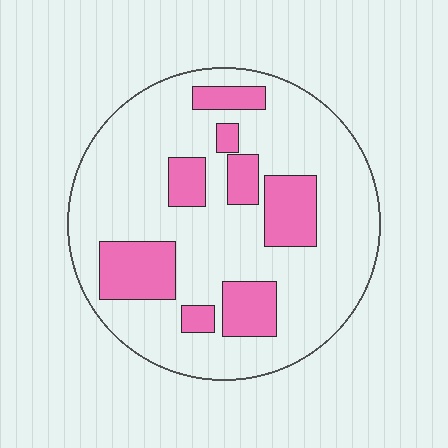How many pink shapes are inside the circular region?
8.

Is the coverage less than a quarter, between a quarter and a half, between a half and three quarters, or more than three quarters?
Less than a quarter.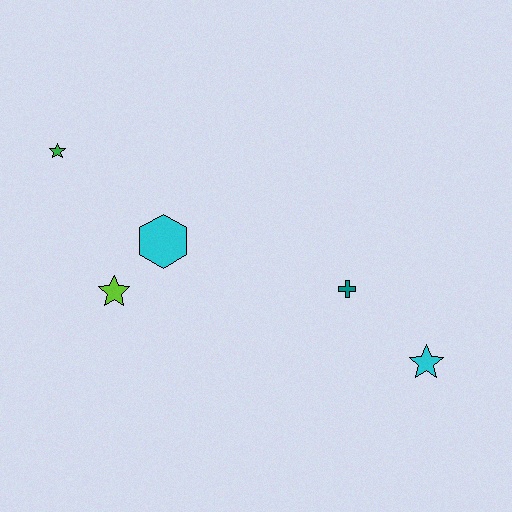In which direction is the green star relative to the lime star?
The green star is above the lime star.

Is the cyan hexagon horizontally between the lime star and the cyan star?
Yes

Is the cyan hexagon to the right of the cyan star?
No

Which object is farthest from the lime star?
The cyan star is farthest from the lime star.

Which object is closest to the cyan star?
The teal cross is closest to the cyan star.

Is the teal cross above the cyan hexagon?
No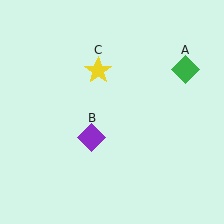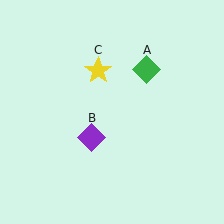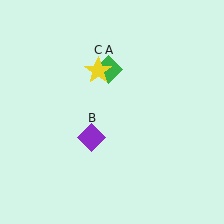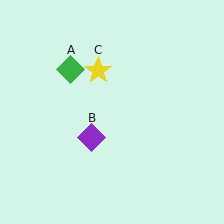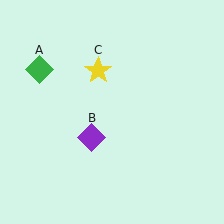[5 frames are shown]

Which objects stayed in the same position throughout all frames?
Purple diamond (object B) and yellow star (object C) remained stationary.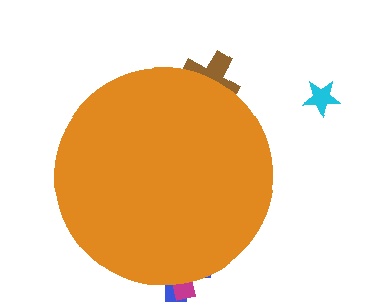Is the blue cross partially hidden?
Yes, the blue cross is partially hidden behind the orange circle.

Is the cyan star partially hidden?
No, the cyan star is fully visible.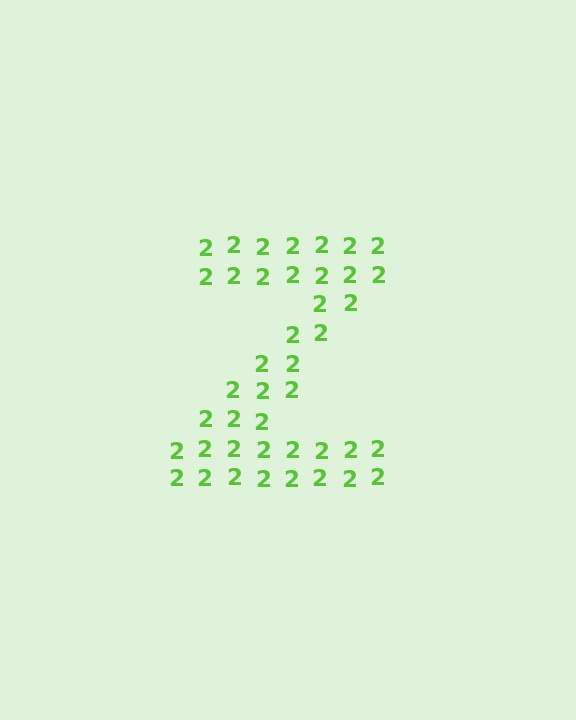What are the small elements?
The small elements are digit 2's.